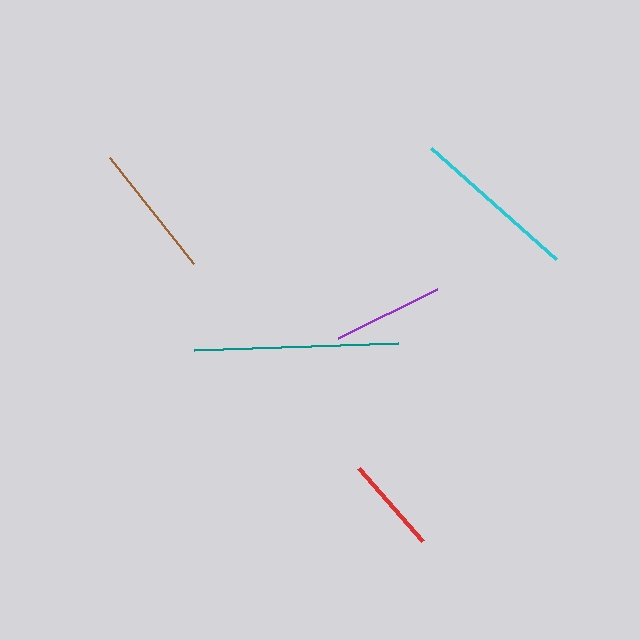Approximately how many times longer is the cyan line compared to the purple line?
The cyan line is approximately 1.5 times the length of the purple line.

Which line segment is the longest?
The teal line is the longest at approximately 205 pixels.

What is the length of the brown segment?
The brown segment is approximately 135 pixels long.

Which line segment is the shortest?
The red line is the shortest at approximately 97 pixels.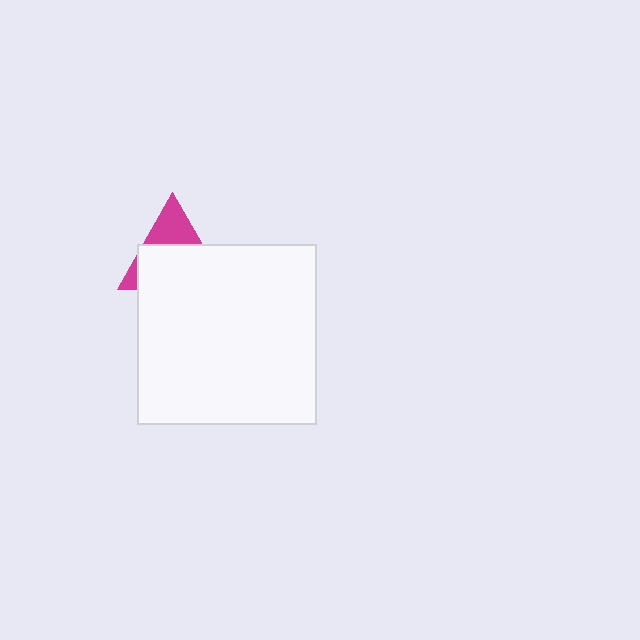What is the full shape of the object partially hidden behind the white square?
The partially hidden object is a magenta triangle.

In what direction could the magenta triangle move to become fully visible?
The magenta triangle could move up. That would shift it out from behind the white square entirely.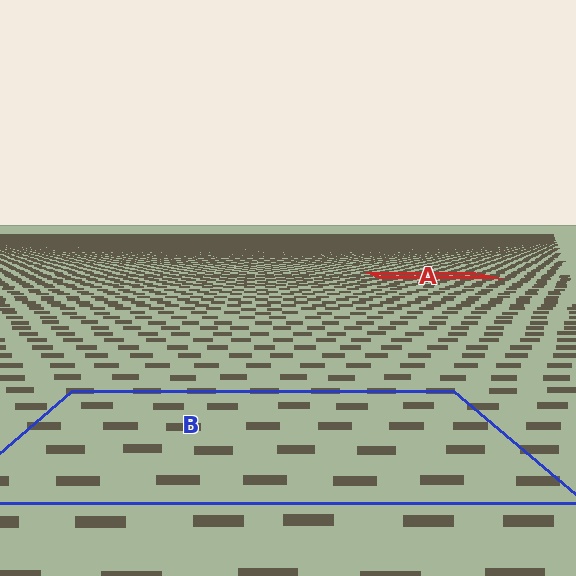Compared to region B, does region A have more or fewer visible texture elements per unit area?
Region A has more texture elements per unit area — they are packed more densely because it is farther away.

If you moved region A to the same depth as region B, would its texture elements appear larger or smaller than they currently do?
They would appear larger. At a closer depth, the same texture elements are projected at a bigger on-screen size.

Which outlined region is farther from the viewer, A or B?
Region A is farther from the viewer — the texture elements inside it appear smaller and more densely packed.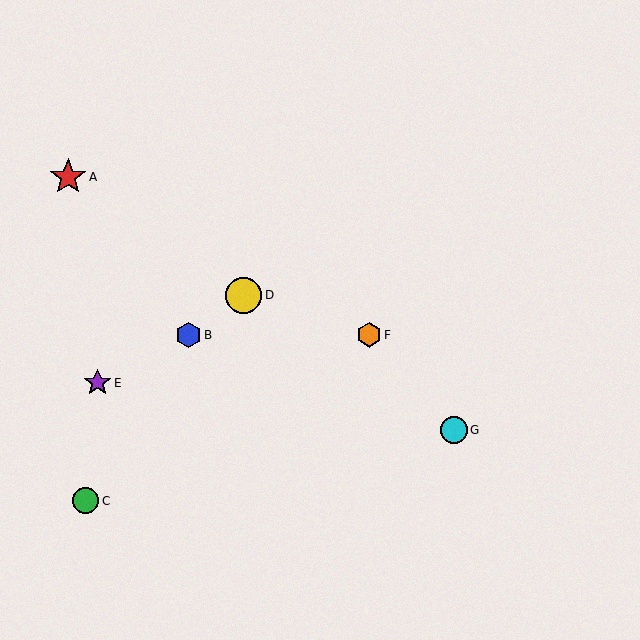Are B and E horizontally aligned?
No, B is at y≈335 and E is at y≈383.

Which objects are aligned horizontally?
Objects B, F are aligned horizontally.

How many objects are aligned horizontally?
2 objects (B, F) are aligned horizontally.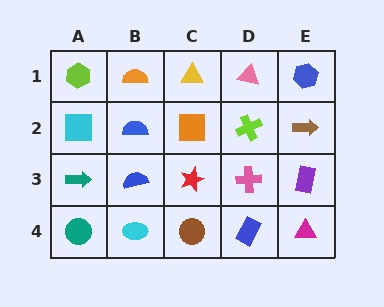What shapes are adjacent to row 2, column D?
A pink triangle (row 1, column D), a pink cross (row 3, column D), an orange square (row 2, column C), a brown arrow (row 2, column E).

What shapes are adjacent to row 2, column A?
A lime hexagon (row 1, column A), a teal arrow (row 3, column A), a blue semicircle (row 2, column B).